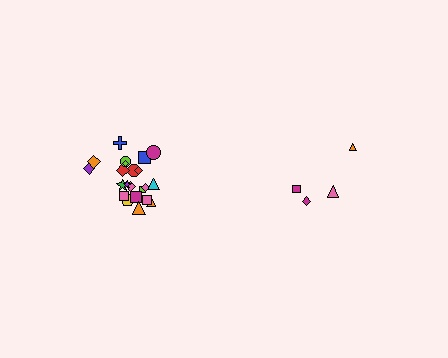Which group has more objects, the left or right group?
The left group.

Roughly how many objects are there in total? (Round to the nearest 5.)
Roughly 25 objects in total.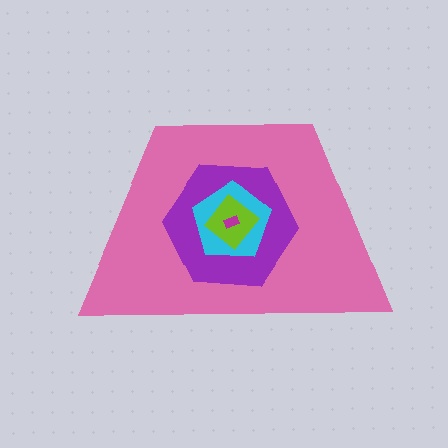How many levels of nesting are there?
5.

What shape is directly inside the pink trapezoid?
The purple hexagon.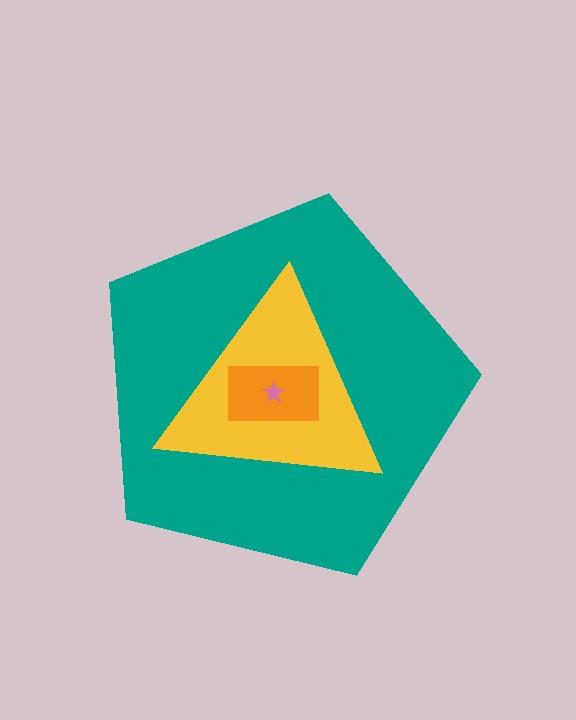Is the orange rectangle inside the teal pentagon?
Yes.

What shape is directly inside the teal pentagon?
The yellow triangle.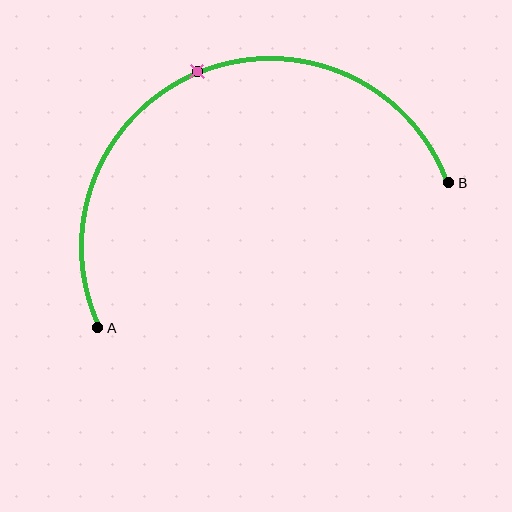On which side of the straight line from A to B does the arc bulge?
The arc bulges above the straight line connecting A and B.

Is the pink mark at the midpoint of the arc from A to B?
Yes. The pink mark lies on the arc at equal arc-length from both A and B — it is the arc midpoint.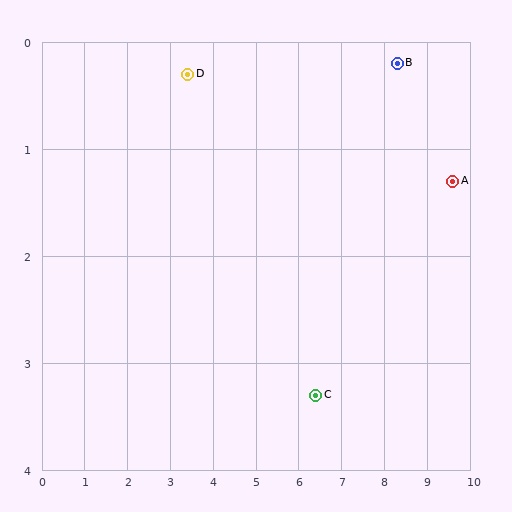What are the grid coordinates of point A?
Point A is at approximately (9.6, 1.3).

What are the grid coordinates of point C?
Point C is at approximately (6.4, 3.3).